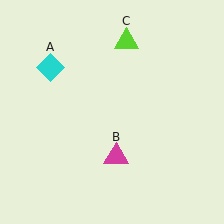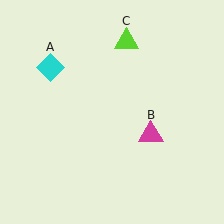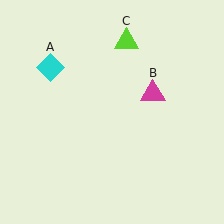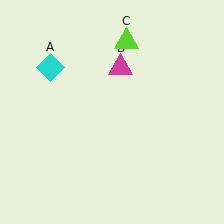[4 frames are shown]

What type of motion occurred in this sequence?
The magenta triangle (object B) rotated counterclockwise around the center of the scene.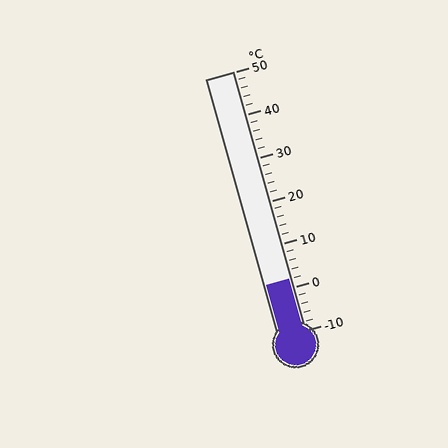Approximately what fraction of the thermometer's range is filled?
The thermometer is filled to approximately 20% of its range.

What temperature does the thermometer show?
The thermometer shows approximately 2°C.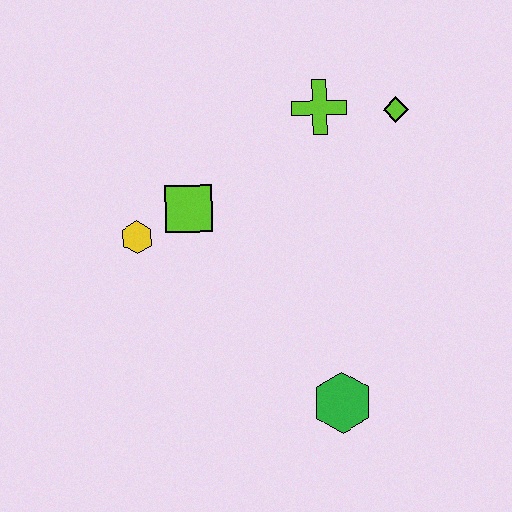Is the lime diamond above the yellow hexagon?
Yes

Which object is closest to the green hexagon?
The lime square is closest to the green hexagon.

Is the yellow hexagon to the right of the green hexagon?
No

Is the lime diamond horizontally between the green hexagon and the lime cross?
No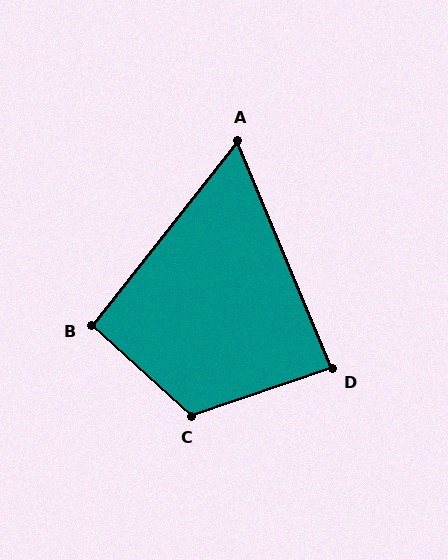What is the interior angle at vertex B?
Approximately 94 degrees (approximately right).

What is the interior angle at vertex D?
Approximately 86 degrees (approximately right).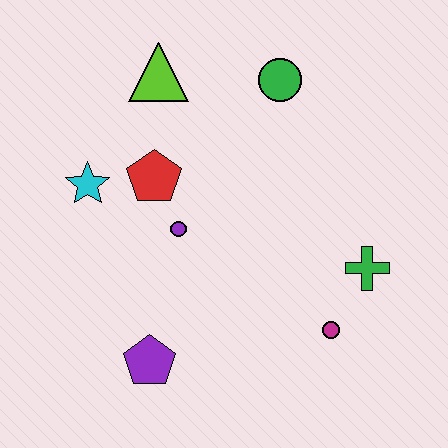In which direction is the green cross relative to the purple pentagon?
The green cross is to the right of the purple pentagon.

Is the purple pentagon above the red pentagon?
No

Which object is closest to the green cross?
The magenta circle is closest to the green cross.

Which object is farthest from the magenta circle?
The lime triangle is farthest from the magenta circle.